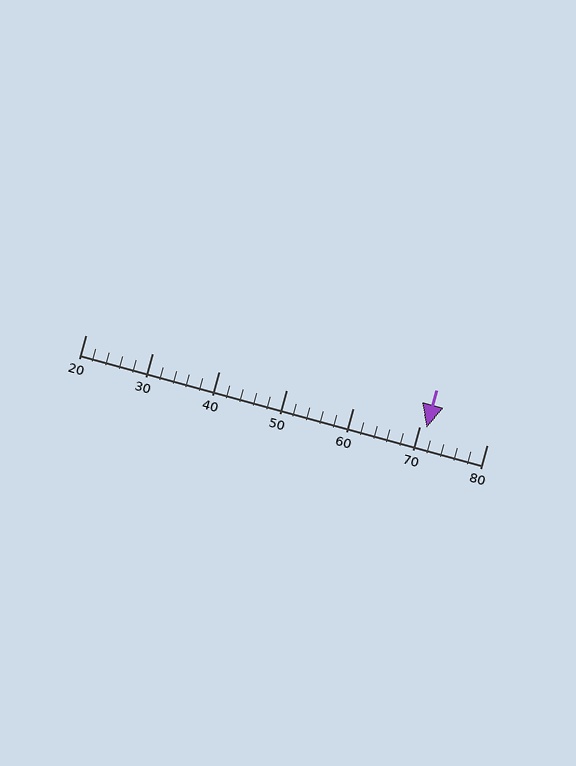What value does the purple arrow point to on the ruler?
The purple arrow points to approximately 71.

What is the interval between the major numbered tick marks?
The major tick marks are spaced 10 units apart.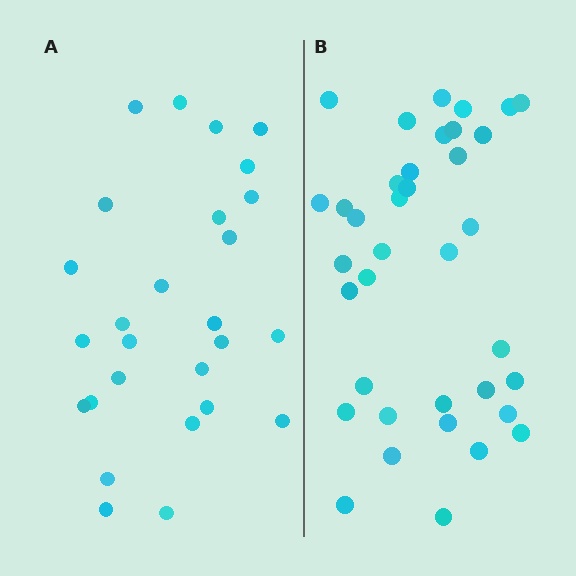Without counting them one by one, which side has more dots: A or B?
Region B (the right region) has more dots.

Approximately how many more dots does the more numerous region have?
Region B has roughly 10 or so more dots than region A.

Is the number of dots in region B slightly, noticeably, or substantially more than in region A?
Region B has noticeably more, but not dramatically so. The ratio is roughly 1.4 to 1.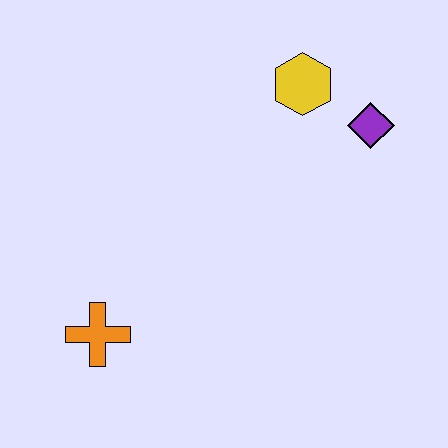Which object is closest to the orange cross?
The yellow hexagon is closest to the orange cross.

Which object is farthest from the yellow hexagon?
The orange cross is farthest from the yellow hexagon.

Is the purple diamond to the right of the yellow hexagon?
Yes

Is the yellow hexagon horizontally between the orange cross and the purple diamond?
Yes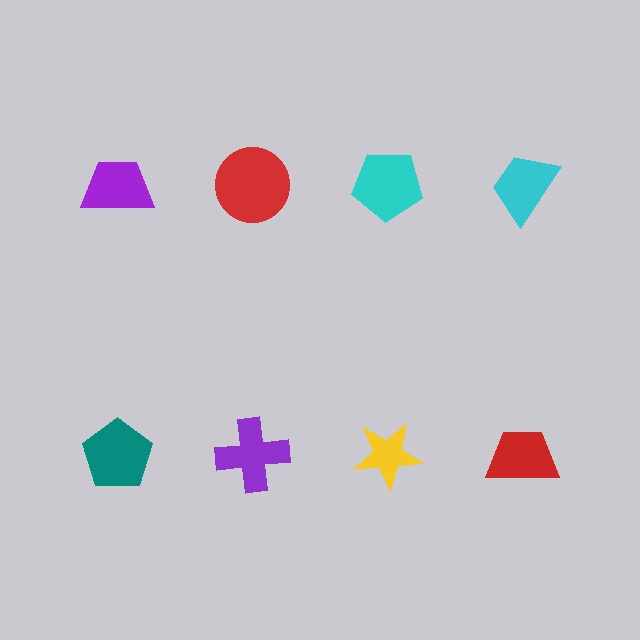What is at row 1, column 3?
A cyan pentagon.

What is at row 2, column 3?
A yellow star.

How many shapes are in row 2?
4 shapes.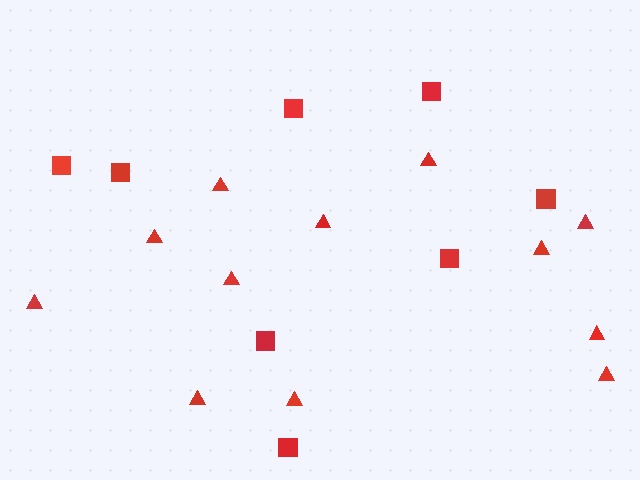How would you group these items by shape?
There are 2 groups: one group of squares (8) and one group of triangles (12).